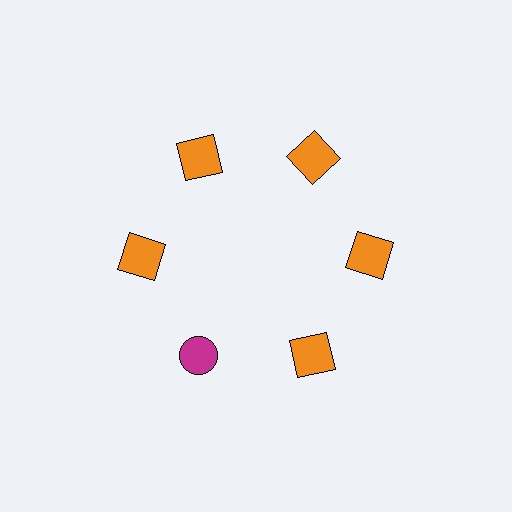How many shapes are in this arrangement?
There are 6 shapes arranged in a ring pattern.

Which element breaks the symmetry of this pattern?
The magenta circle at roughly the 7 o'clock position breaks the symmetry. All other shapes are orange squares.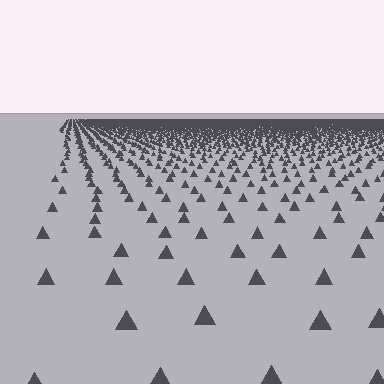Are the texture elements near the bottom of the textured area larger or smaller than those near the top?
Larger. Near the bottom, elements are closer to the viewer and appear at a bigger on-screen size.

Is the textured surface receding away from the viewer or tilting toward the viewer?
The surface is receding away from the viewer. Texture elements get smaller and denser toward the top.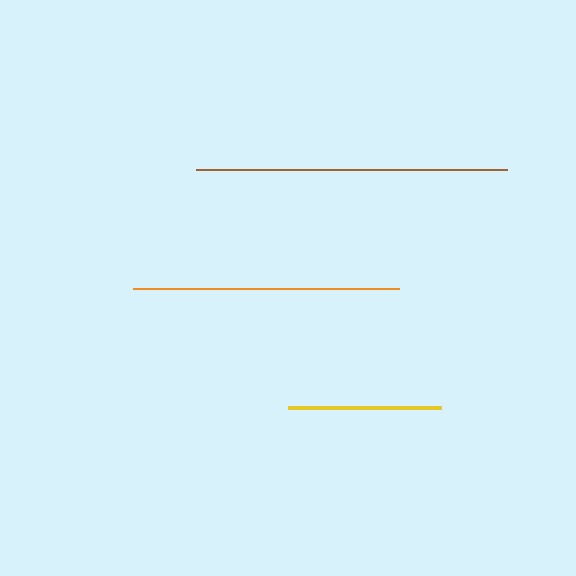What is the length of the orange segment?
The orange segment is approximately 266 pixels long.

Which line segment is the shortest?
The yellow line is the shortest at approximately 153 pixels.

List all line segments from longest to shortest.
From longest to shortest: brown, orange, yellow.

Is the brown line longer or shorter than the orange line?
The brown line is longer than the orange line.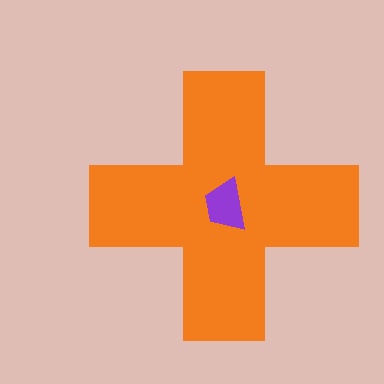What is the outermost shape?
The orange cross.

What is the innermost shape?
The purple trapezoid.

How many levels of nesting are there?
2.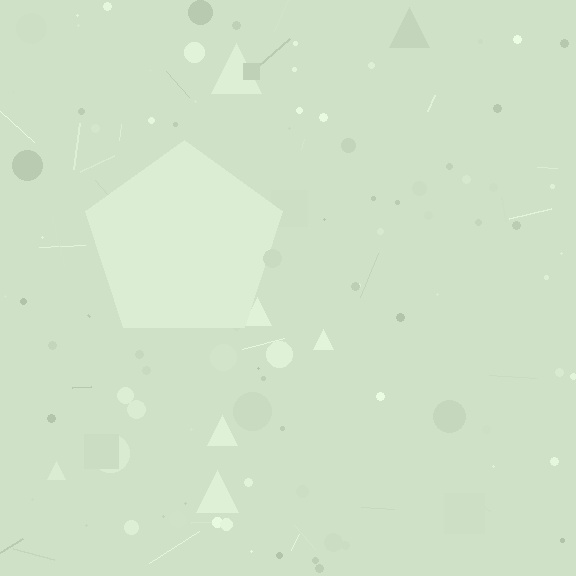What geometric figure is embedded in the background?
A pentagon is embedded in the background.